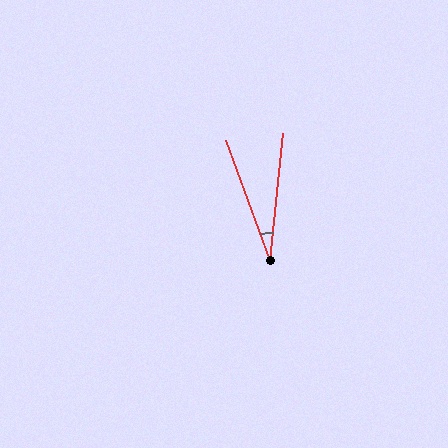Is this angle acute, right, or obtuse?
It is acute.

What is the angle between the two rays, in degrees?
Approximately 26 degrees.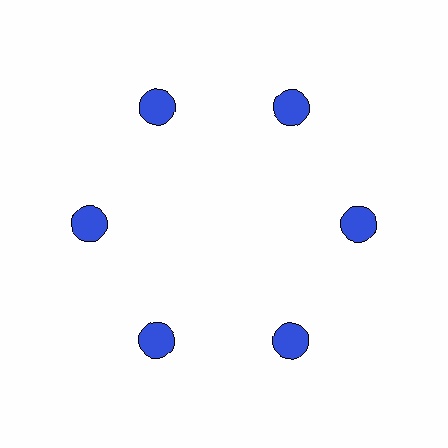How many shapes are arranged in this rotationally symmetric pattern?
There are 6 shapes, arranged in 6 groups of 1.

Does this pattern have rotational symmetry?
Yes, this pattern has 6-fold rotational symmetry. It looks the same after rotating 60 degrees around the center.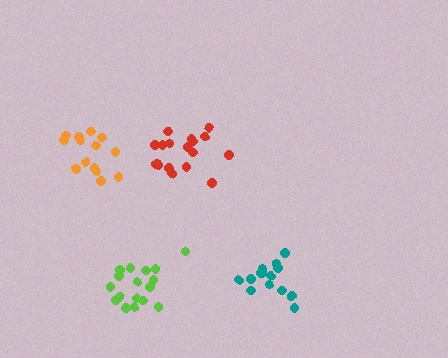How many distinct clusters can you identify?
There are 4 distinct clusters.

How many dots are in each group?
Group 1: 14 dots, Group 2: 17 dots, Group 3: 15 dots, Group 4: 17 dots (63 total).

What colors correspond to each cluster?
The clusters are colored: orange, red, teal, lime.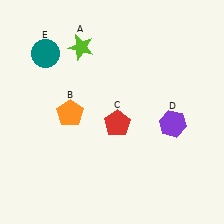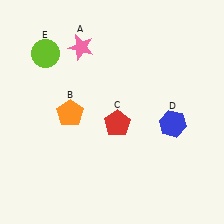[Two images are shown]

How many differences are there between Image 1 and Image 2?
There are 3 differences between the two images.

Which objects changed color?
A changed from lime to pink. D changed from purple to blue. E changed from teal to lime.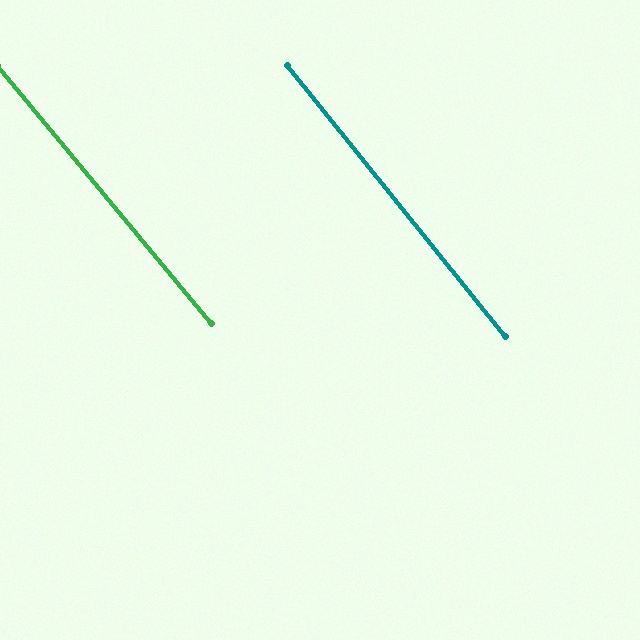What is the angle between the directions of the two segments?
Approximately 1 degree.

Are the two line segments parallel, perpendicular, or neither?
Parallel — their directions differ by only 0.9°.